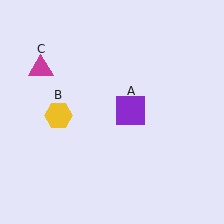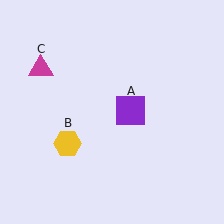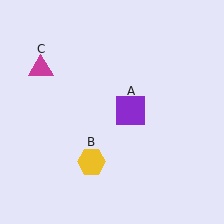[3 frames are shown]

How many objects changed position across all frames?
1 object changed position: yellow hexagon (object B).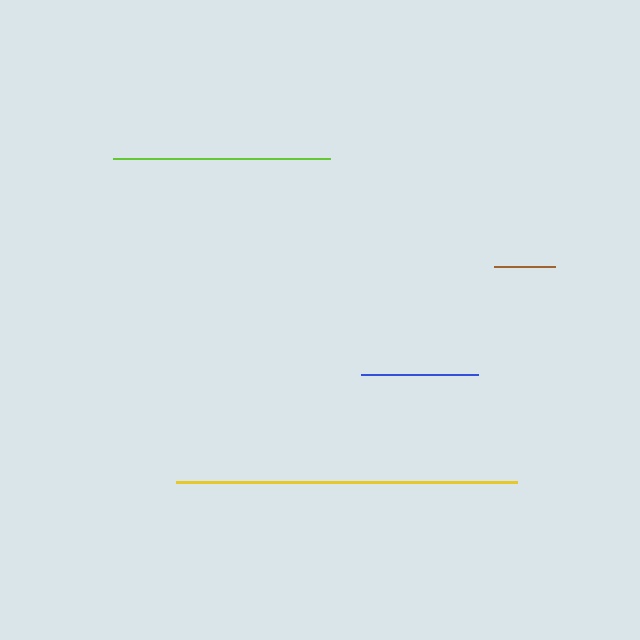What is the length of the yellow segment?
The yellow segment is approximately 341 pixels long.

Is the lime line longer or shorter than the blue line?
The lime line is longer than the blue line.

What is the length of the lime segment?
The lime segment is approximately 217 pixels long.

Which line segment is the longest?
The yellow line is the longest at approximately 341 pixels.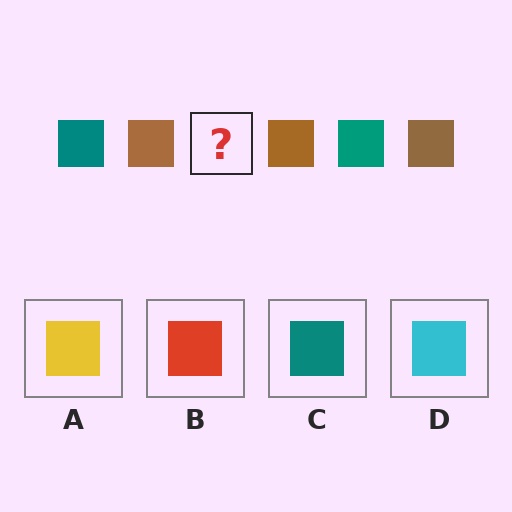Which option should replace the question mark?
Option C.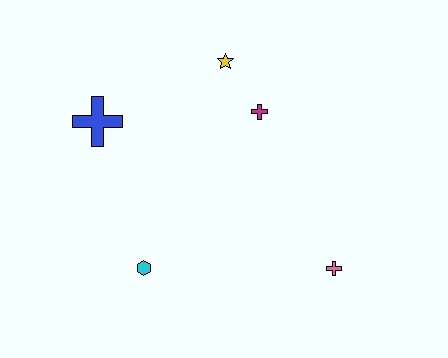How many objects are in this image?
There are 5 objects.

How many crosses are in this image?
There are 3 crosses.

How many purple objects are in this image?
There are no purple objects.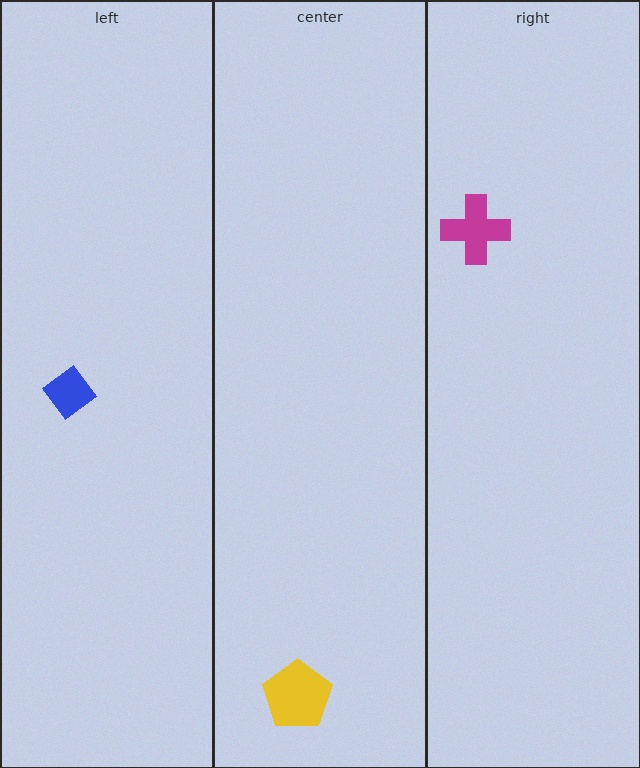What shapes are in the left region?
The blue diamond.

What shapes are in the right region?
The magenta cross.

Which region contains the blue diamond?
The left region.